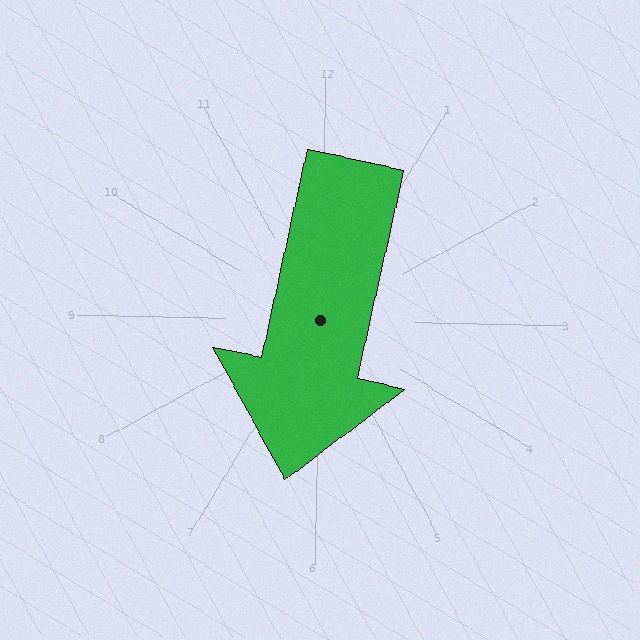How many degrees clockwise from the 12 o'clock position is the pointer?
Approximately 191 degrees.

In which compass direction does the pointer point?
South.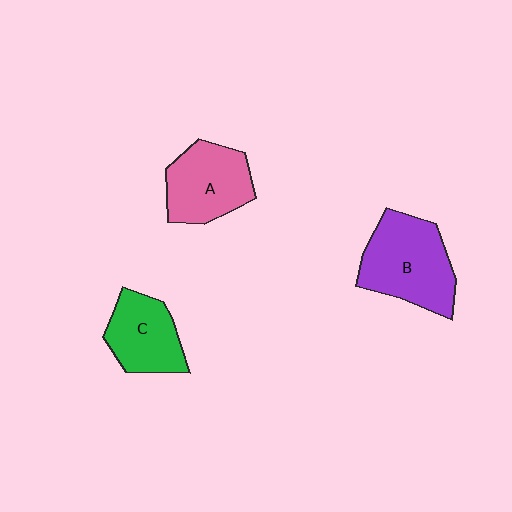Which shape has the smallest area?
Shape C (green).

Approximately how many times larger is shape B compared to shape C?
Approximately 1.4 times.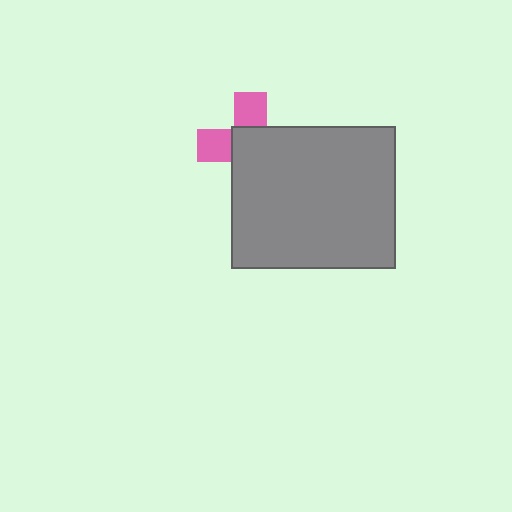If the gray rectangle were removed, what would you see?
You would see the complete pink cross.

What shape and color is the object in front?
The object in front is a gray rectangle.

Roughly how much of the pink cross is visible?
A small part of it is visible (roughly 38%).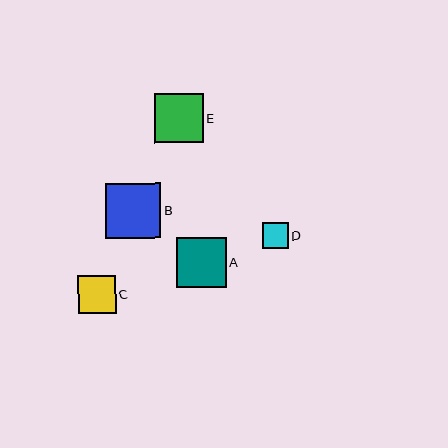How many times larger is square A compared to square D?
Square A is approximately 1.9 times the size of square D.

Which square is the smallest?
Square D is the smallest with a size of approximately 26 pixels.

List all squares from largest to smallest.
From largest to smallest: B, A, E, C, D.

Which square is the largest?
Square B is the largest with a size of approximately 55 pixels.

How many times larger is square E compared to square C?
Square E is approximately 1.3 times the size of square C.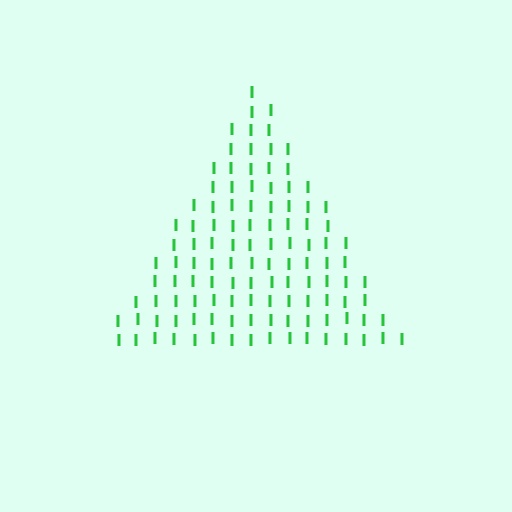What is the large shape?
The large shape is a triangle.